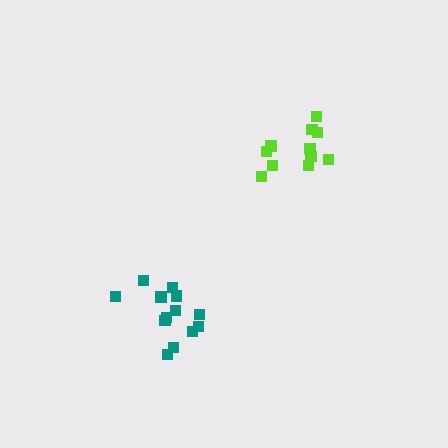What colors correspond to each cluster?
The clusters are colored: lime, teal.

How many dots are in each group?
Group 1: 12 dots, Group 2: 13 dots (25 total).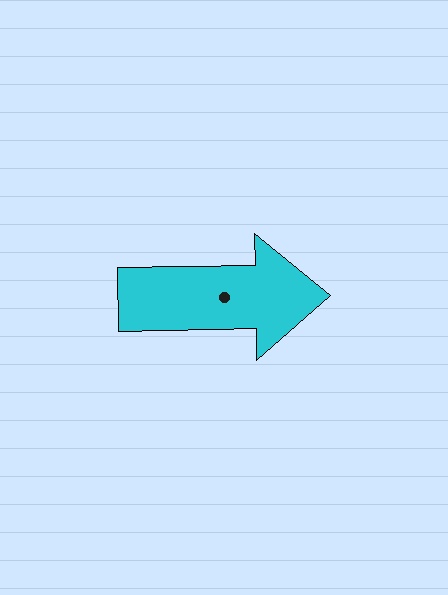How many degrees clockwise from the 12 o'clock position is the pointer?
Approximately 89 degrees.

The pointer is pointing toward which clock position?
Roughly 3 o'clock.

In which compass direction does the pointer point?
East.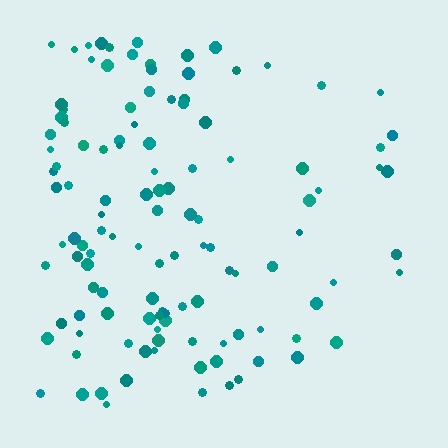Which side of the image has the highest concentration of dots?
The left.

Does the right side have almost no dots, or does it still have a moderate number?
Still a moderate number, just noticeably fewer than the left.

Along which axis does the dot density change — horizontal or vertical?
Horizontal.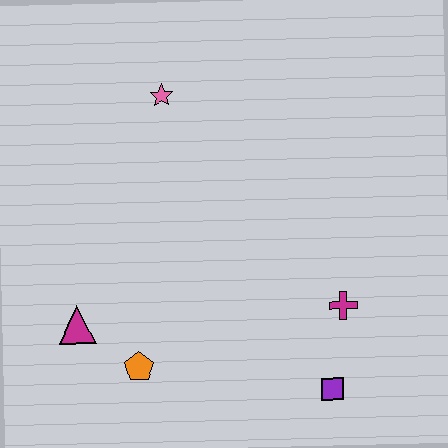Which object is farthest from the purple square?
The pink star is farthest from the purple square.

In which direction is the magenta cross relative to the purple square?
The magenta cross is above the purple square.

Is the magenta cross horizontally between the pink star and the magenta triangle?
No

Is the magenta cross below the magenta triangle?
No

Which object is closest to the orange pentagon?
The magenta triangle is closest to the orange pentagon.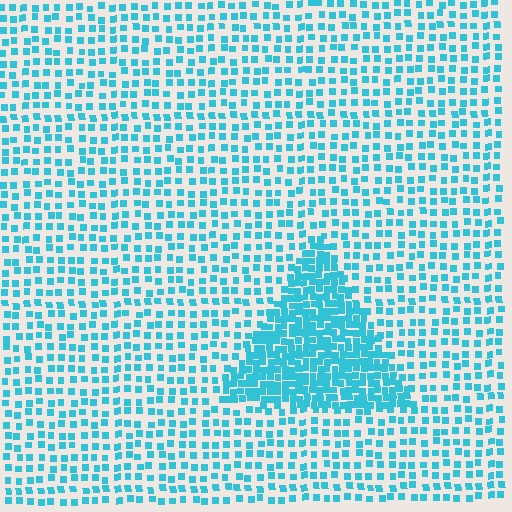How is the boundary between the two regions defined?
The boundary is defined by a change in element density (approximately 2.3x ratio). All elements are the same color, size, and shape.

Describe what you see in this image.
The image contains small cyan elements arranged at two different densities. A triangle-shaped region is visible where the elements are more densely packed than the surrounding area.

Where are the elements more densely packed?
The elements are more densely packed inside the triangle boundary.